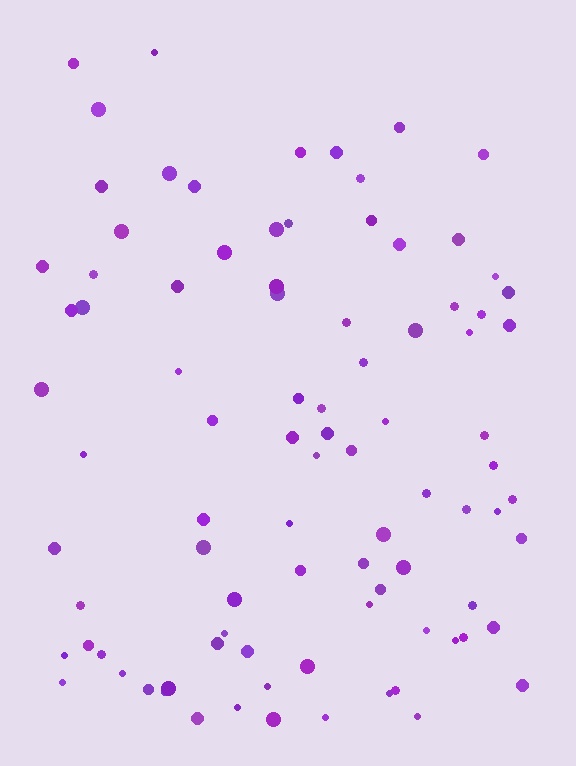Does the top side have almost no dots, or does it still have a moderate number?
Still a moderate number, just noticeably fewer than the bottom.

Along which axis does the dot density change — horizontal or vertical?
Vertical.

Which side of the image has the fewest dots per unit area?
The top.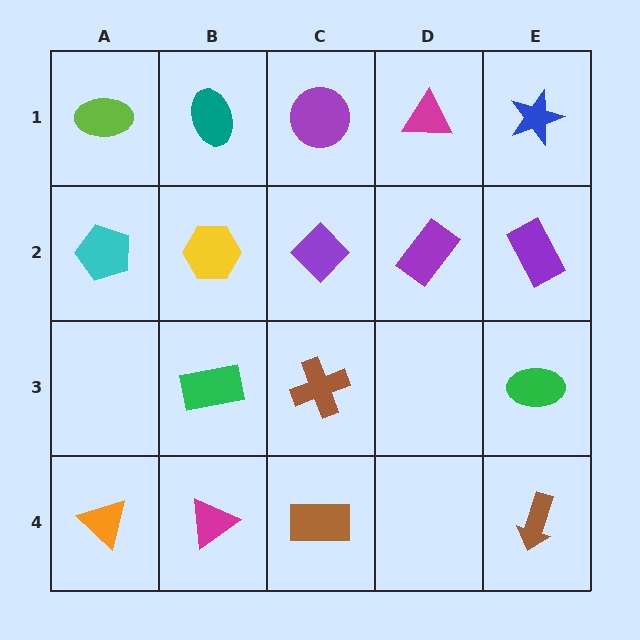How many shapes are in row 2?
5 shapes.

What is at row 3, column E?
A green ellipse.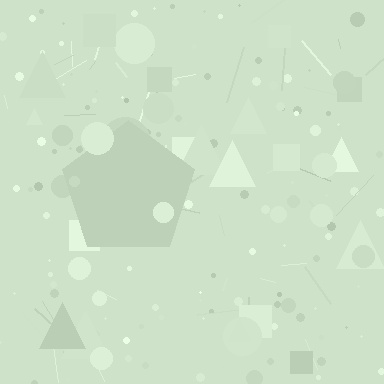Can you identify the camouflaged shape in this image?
The camouflaged shape is a pentagon.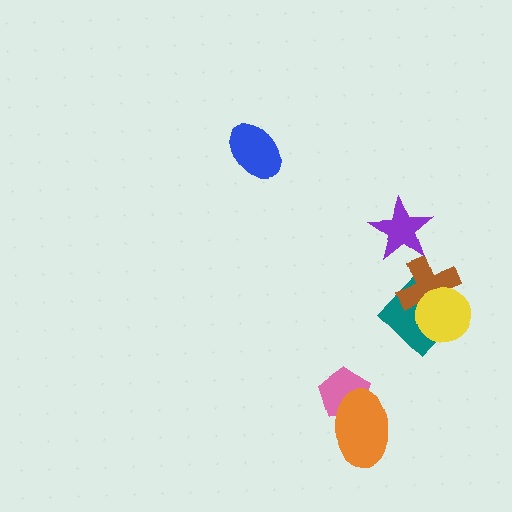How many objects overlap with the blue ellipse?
0 objects overlap with the blue ellipse.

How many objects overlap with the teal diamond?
2 objects overlap with the teal diamond.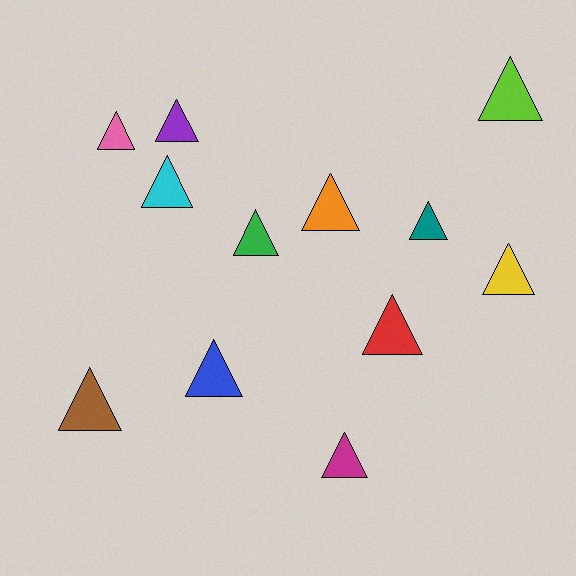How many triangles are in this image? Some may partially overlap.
There are 12 triangles.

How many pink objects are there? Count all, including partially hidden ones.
There is 1 pink object.